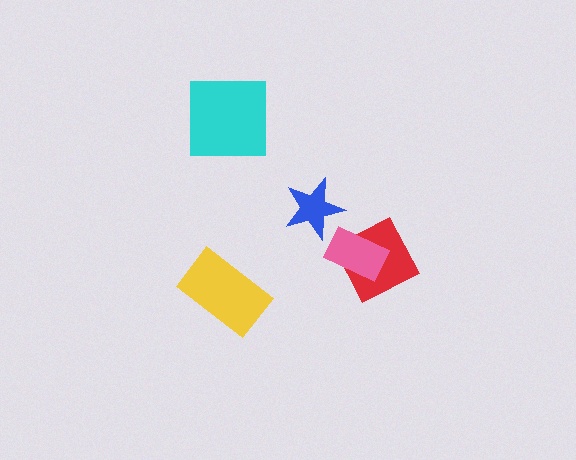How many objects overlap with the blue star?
0 objects overlap with the blue star.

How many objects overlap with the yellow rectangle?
0 objects overlap with the yellow rectangle.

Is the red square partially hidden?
Yes, it is partially covered by another shape.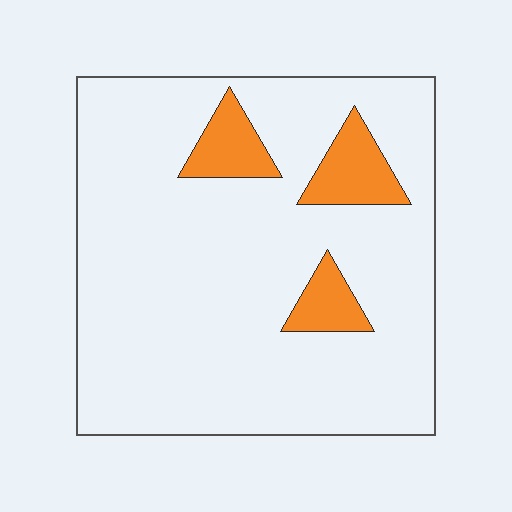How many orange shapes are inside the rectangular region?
3.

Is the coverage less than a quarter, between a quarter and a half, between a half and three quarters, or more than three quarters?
Less than a quarter.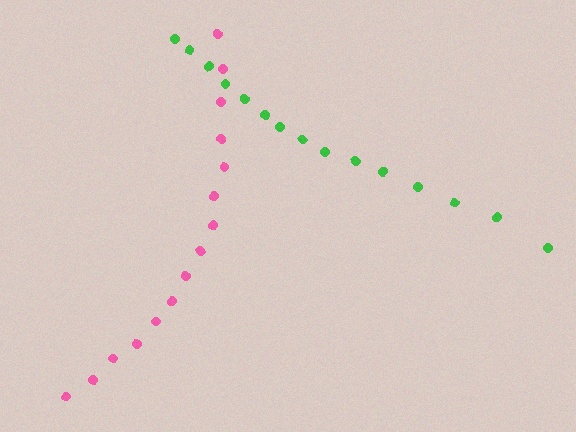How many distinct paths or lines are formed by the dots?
There are 2 distinct paths.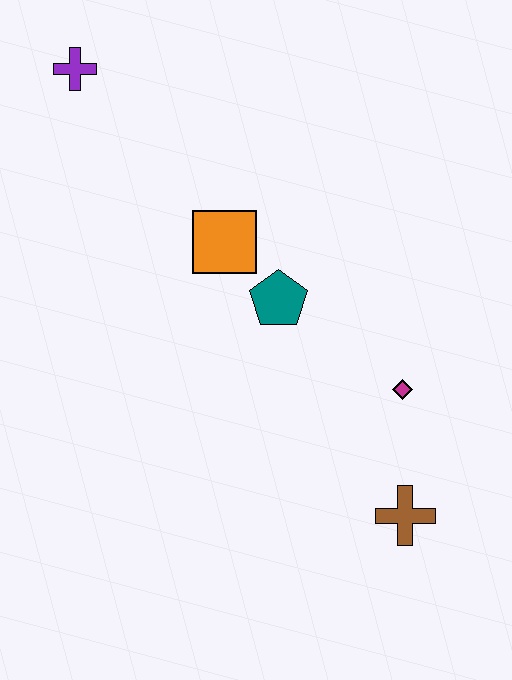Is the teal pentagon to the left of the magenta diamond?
Yes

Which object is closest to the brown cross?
The magenta diamond is closest to the brown cross.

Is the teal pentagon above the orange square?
No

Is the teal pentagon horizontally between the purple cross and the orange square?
No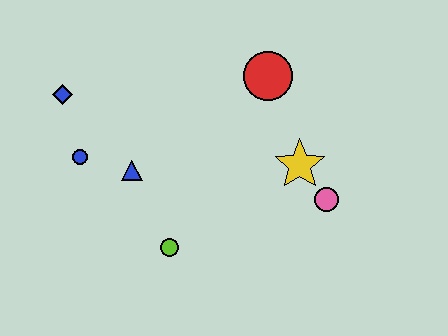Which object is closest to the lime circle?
The blue triangle is closest to the lime circle.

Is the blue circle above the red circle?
No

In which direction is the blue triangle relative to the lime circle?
The blue triangle is above the lime circle.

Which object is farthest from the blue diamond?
The pink circle is farthest from the blue diamond.